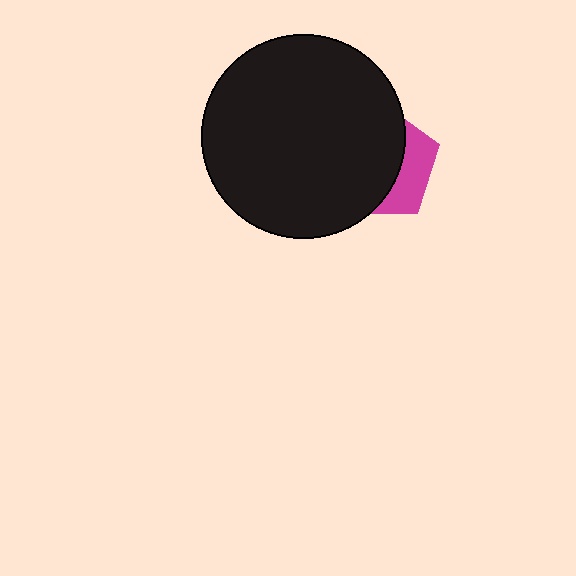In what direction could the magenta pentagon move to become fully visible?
The magenta pentagon could move right. That would shift it out from behind the black circle entirely.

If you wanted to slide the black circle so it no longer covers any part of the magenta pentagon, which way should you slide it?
Slide it left — that is the most direct way to separate the two shapes.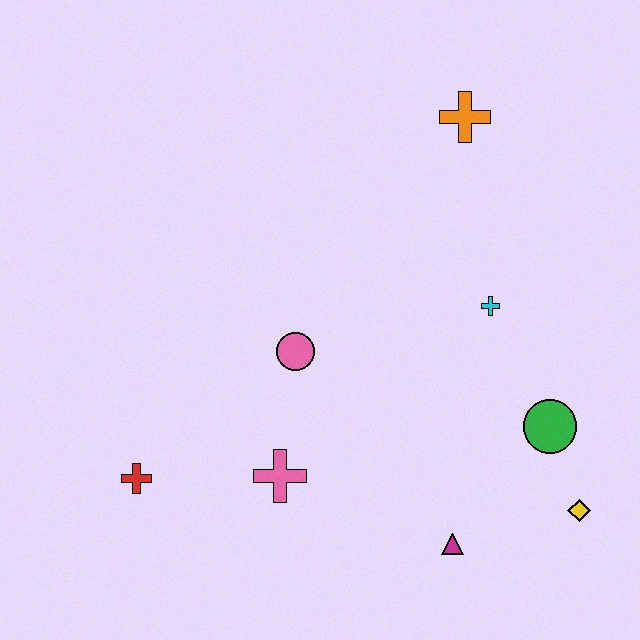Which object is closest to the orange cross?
The cyan cross is closest to the orange cross.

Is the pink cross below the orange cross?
Yes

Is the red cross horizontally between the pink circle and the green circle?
No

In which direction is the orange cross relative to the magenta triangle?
The orange cross is above the magenta triangle.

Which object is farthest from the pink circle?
The yellow diamond is farthest from the pink circle.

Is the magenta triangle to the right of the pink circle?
Yes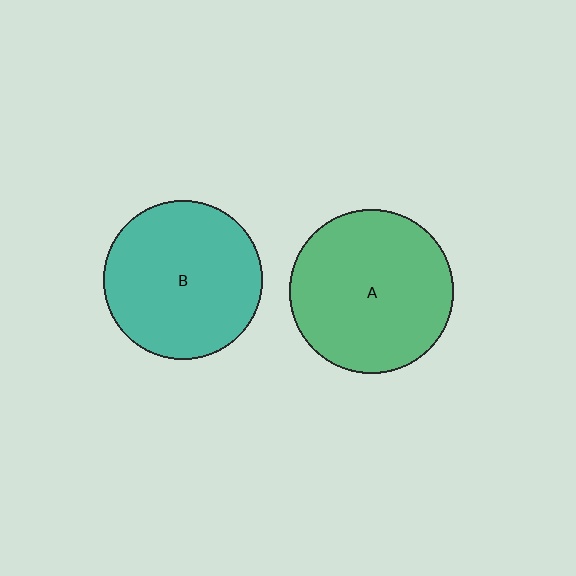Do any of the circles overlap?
No, none of the circles overlap.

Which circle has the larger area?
Circle A (green).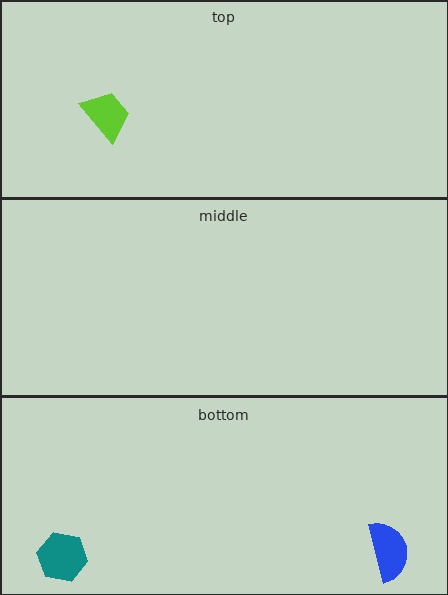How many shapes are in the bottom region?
2.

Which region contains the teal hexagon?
The bottom region.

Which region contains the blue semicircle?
The bottom region.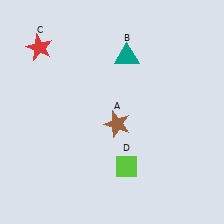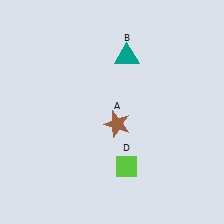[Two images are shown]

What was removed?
The red star (C) was removed in Image 2.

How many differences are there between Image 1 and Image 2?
There is 1 difference between the two images.